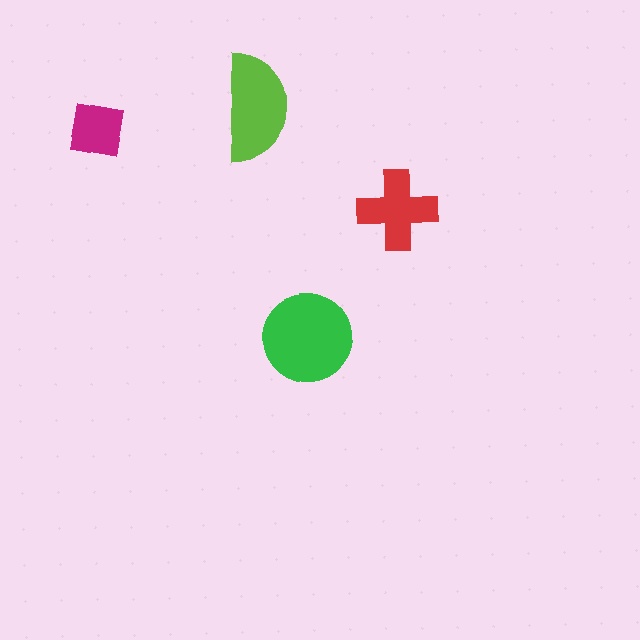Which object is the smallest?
The magenta square.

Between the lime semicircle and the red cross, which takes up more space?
The lime semicircle.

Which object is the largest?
The green circle.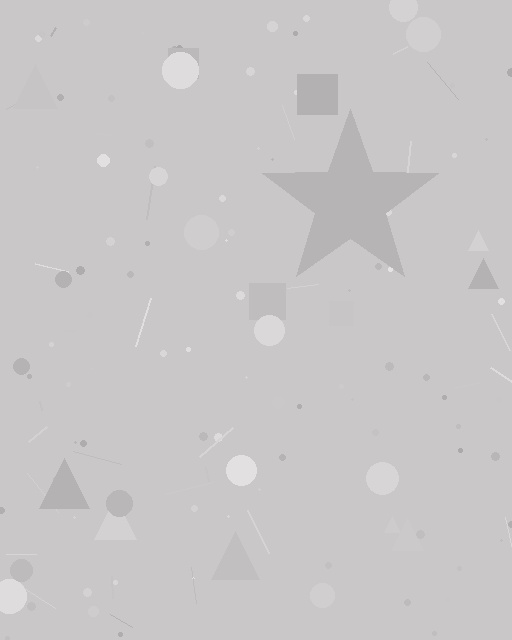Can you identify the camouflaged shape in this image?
The camouflaged shape is a star.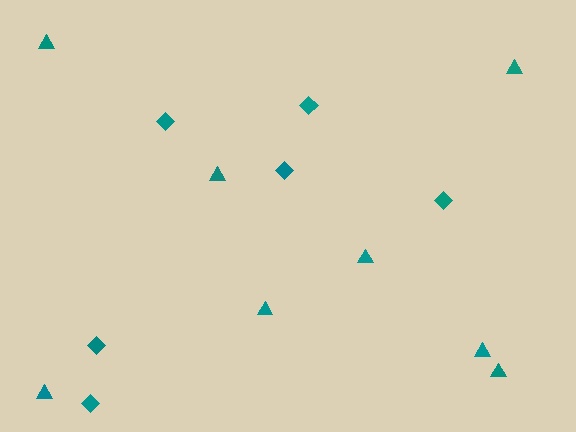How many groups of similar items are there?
There are 2 groups: one group of triangles (8) and one group of diamonds (6).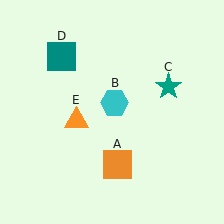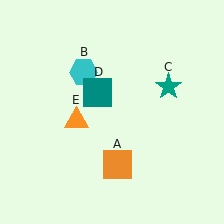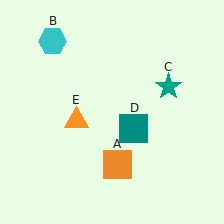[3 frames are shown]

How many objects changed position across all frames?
2 objects changed position: cyan hexagon (object B), teal square (object D).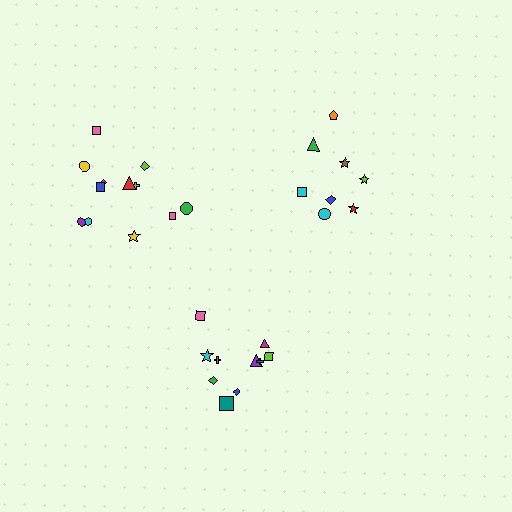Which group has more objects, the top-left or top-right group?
The top-left group.